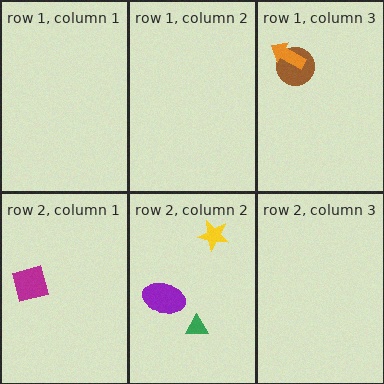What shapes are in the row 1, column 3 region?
The brown circle, the orange arrow.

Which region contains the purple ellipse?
The row 2, column 2 region.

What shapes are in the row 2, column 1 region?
The magenta square.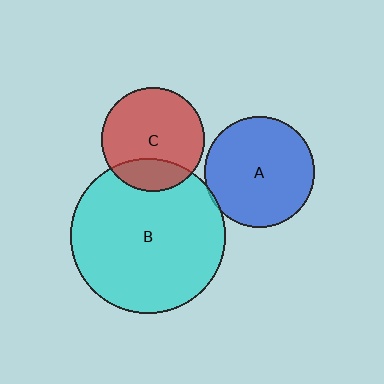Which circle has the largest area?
Circle B (cyan).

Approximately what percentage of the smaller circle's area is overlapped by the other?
Approximately 20%.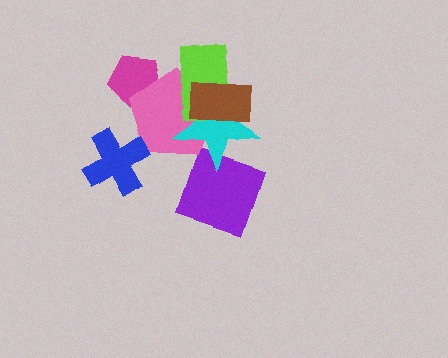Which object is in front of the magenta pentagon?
The pink pentagon is in front of the magenta pentagon.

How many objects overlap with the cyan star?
4 objects overlap with the cyan star.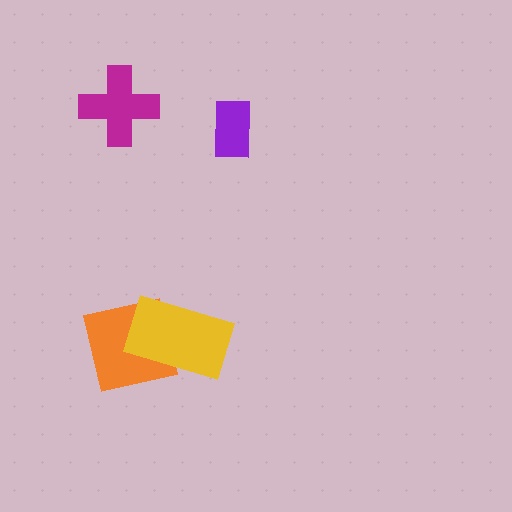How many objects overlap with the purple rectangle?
0 objects overlap with the purple rectangle.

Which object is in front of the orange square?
The yellow rectangle is in front of the orange square.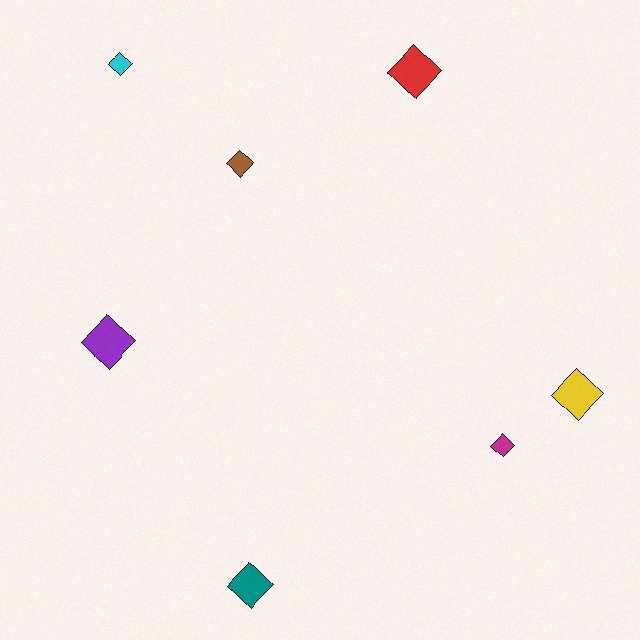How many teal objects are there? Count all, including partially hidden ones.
There is 1 teal object.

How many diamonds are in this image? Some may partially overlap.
There are 7 diamonds.